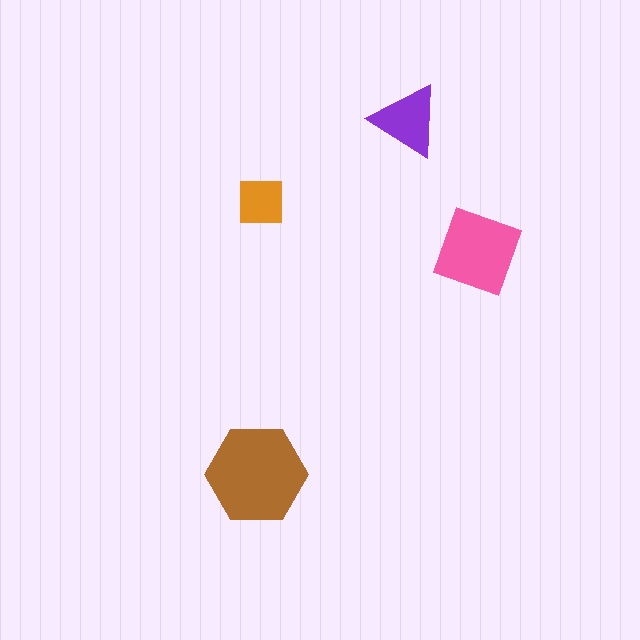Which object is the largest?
The brown hexagon.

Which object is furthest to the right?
The pink diamond is rightmost.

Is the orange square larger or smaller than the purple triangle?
Smaller.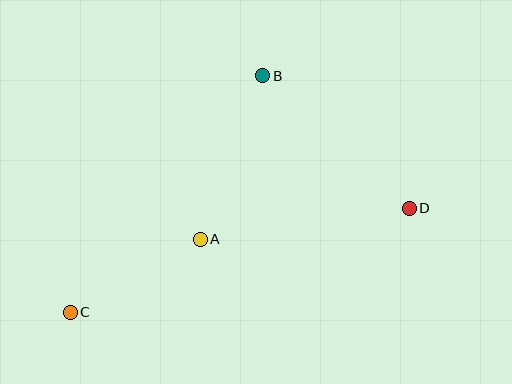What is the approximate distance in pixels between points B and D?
The distance between B and D is approximately 197 pixels.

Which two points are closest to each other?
Points A and C are closest to each other.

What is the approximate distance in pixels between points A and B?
The distance between A and B is approximately 175 pixels.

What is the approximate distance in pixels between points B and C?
The distance between B and C is approximately 305 pixels.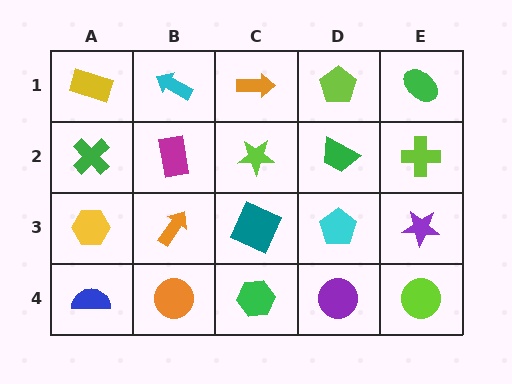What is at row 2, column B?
A magenta rectangle.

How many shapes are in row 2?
5 shapes.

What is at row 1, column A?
A yellow rectangle.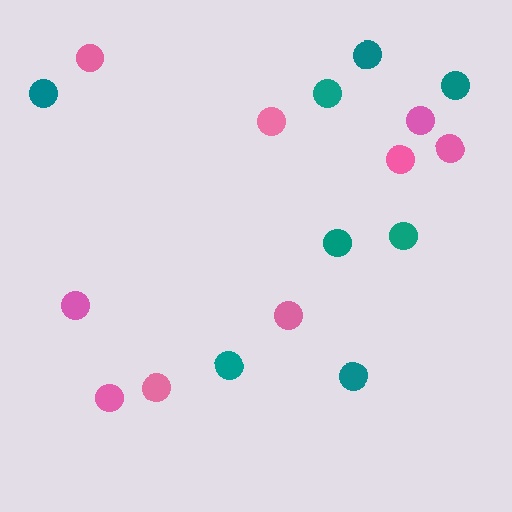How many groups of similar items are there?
There are 2 groups: one group of pink circles (9) and one group of teal circles (8).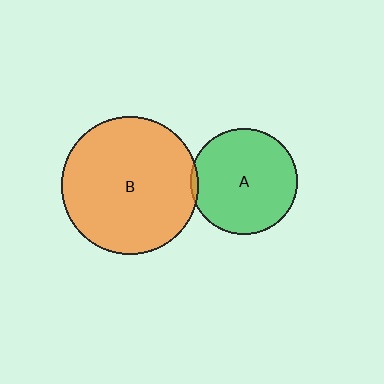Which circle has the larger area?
Circle B (orange).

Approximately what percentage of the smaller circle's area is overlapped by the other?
Approximately 5%.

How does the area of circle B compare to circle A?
Approximately 1.7 times.